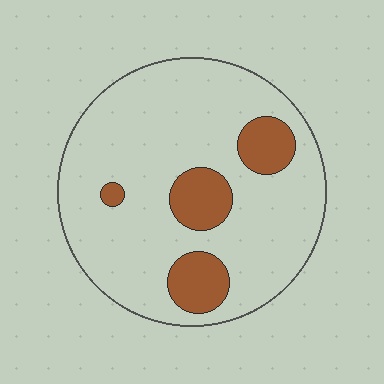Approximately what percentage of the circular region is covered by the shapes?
Approximately 15%.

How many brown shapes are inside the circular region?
4.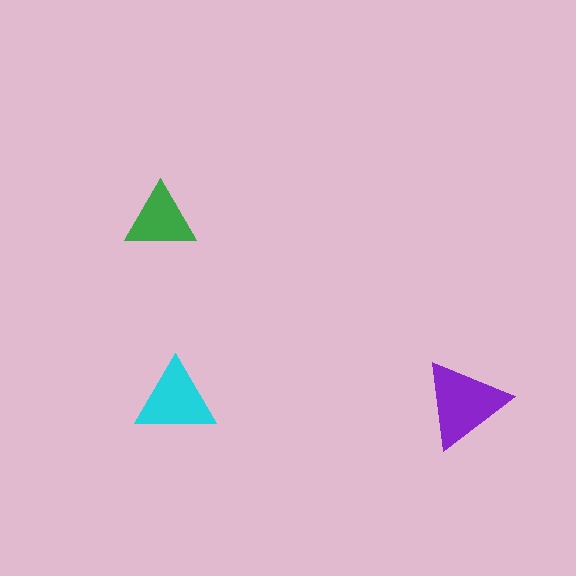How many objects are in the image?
There are 3 objects in the image.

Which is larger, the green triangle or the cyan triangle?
The cyan one.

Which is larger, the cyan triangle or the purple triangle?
The purple one.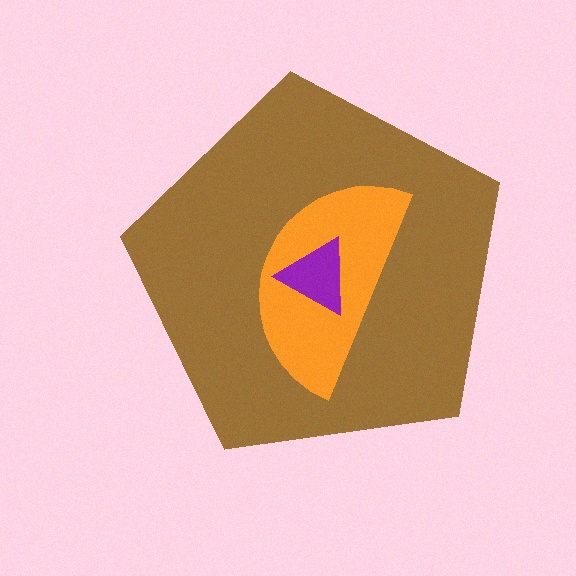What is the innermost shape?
The purple triangle.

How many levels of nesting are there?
3.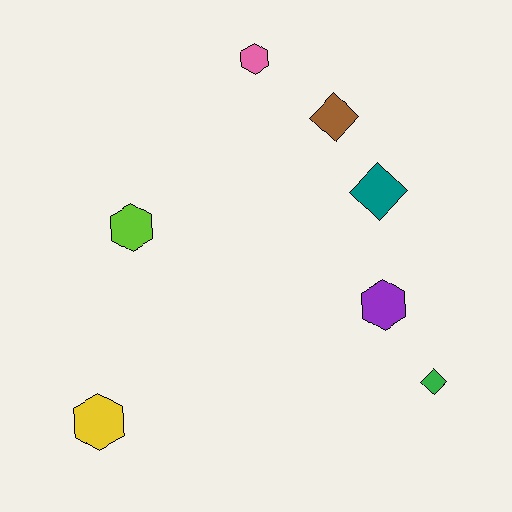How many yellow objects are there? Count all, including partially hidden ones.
There is 1 yellow object.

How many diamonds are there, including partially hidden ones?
There are 3 diamonds.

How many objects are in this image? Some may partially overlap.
There are 7 objects.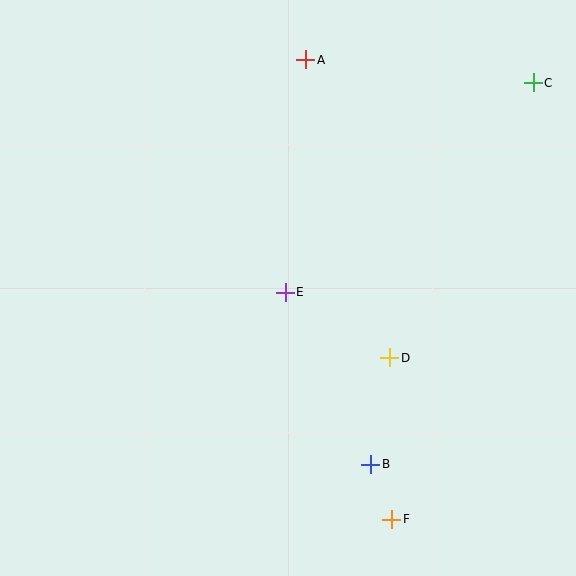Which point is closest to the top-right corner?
Point C is closest to the top-right corner.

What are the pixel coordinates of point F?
Point F is at (392, 519).